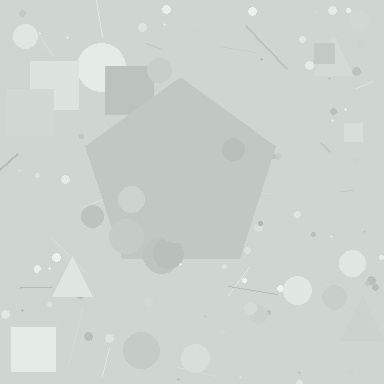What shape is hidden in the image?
A pentagon is hidden in the image.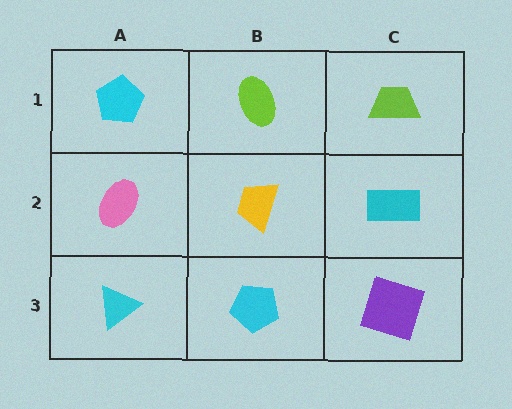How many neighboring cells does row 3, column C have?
2.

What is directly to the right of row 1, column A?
A lime ellipse.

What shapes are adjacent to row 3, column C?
A cyan rectangle (row 2, column C), a cyan pentagon (row 3, column B).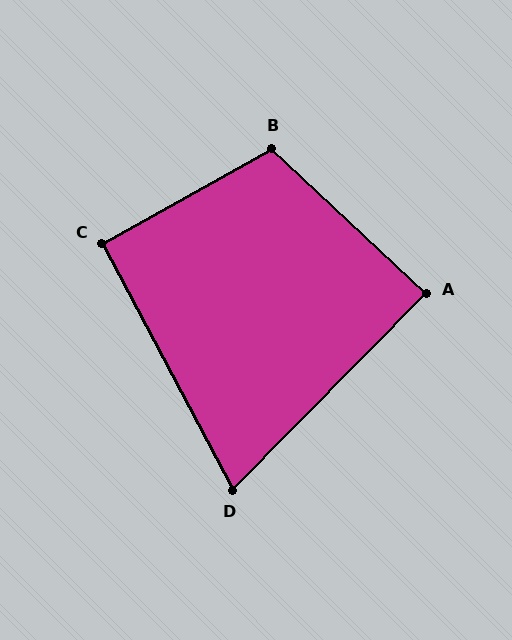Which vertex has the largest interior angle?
B, at approximately 108 degrees.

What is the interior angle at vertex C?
Approximately 91 degrees (approximately right).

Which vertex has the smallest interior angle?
D, at approximately 72 degrees.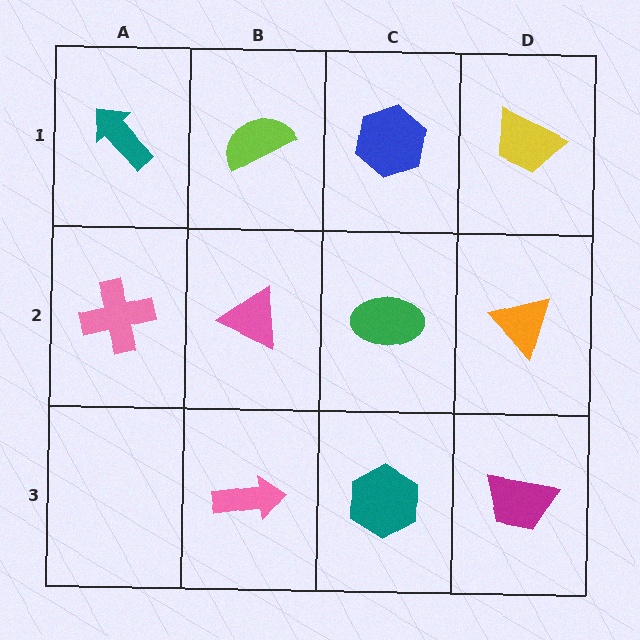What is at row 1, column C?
A blue hexagon.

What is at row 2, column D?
An orange triangle.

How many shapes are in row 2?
4 shapes.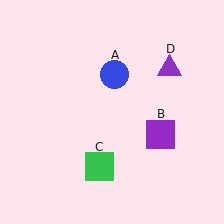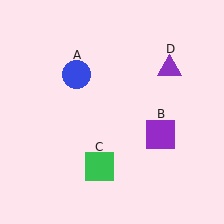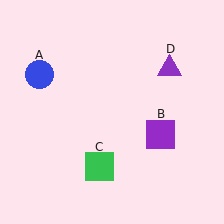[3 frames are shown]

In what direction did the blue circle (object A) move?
The blue circle (object A) moved left.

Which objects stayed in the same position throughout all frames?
Purple square (object B) and green square (object C) and purple triangle (object D) remained stationary.